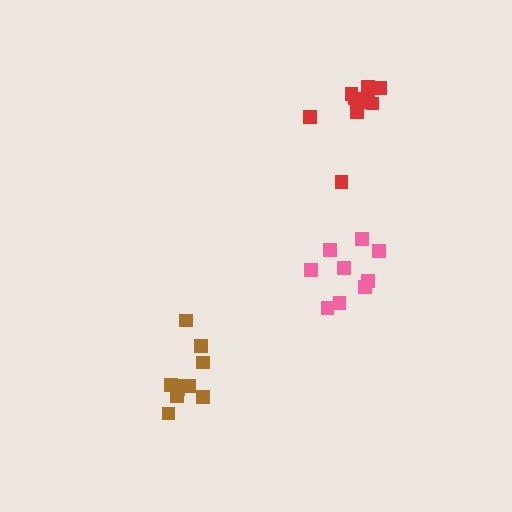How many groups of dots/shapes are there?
There are 3 groups.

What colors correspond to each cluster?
The clusters are colored: brown, pink, red.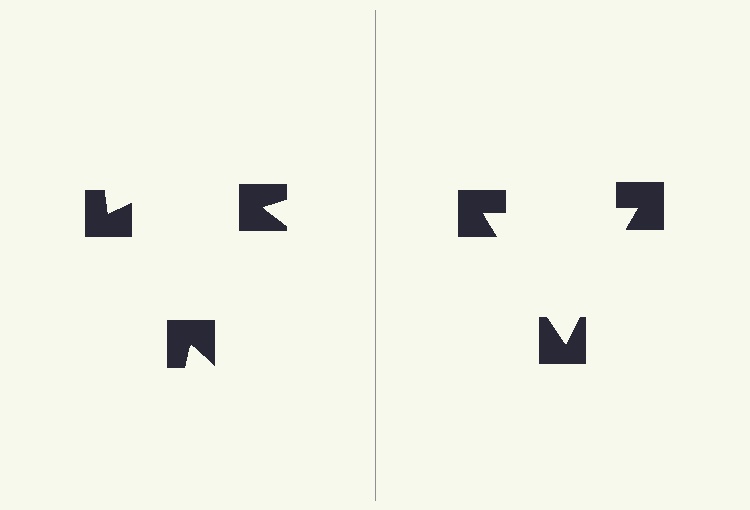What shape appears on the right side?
An illusory triangle.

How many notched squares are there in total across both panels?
6 — 3 on each side.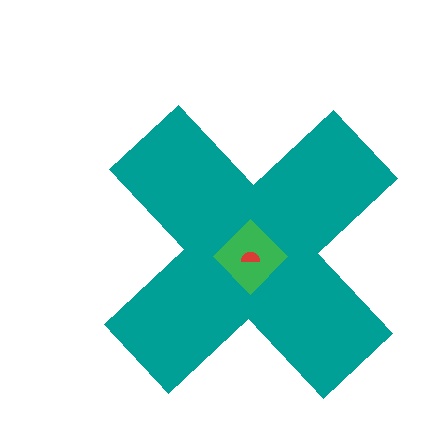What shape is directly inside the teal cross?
The green diamond.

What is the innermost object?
The red semicircle.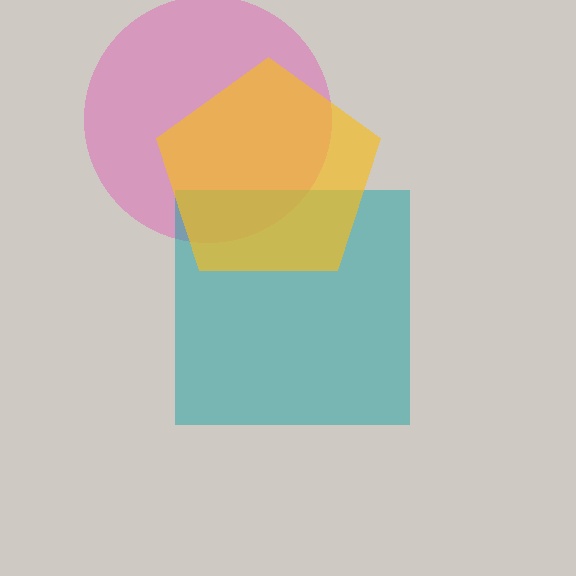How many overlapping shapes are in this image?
There are 3 overlapping shapes in the image.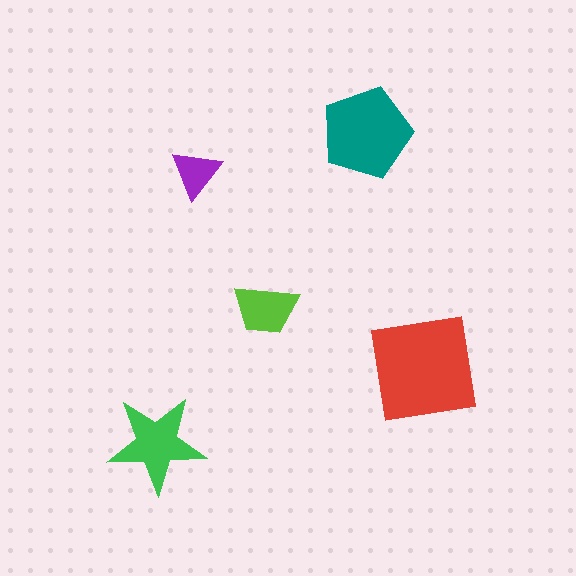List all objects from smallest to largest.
The purple triangle, the lime trapezoid, the green star, the teal pentagon, the red square.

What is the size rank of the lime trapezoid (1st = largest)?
4th.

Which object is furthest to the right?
The red square is rightmost.